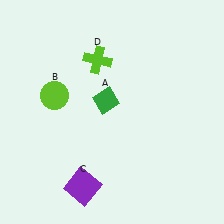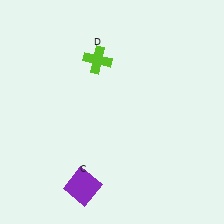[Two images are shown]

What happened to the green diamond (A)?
The green diamond (A) was removed in Image 2. It was in the top-left area of Image 1.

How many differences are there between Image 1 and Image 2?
There are 2 differences between the two images.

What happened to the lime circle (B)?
The lime circle (B) was removed in Image 2. It was in the top-left area of Image 1.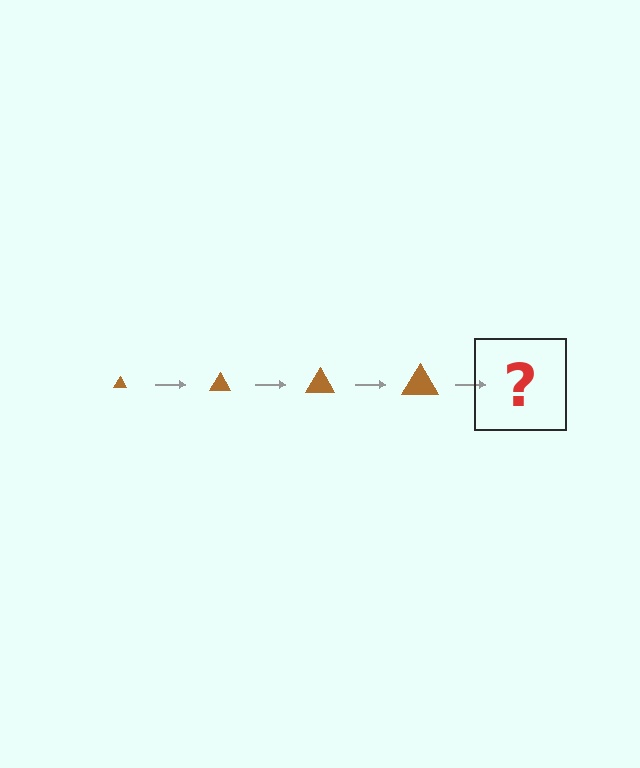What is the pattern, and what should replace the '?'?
The pattern is that the triangle gets progressively larger each step. The '?' should be a brown triangle, larger than the previous one.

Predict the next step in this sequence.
The next step is a brown triangle, larger than the previous one.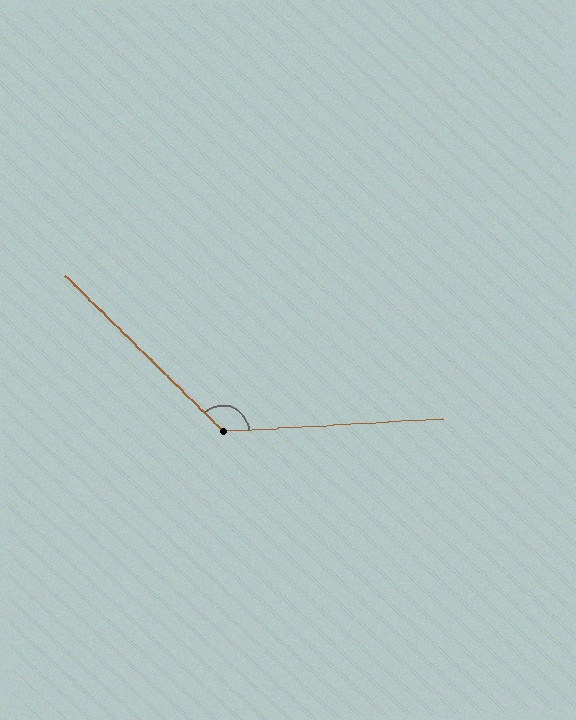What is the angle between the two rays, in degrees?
Approximately 132 degrees.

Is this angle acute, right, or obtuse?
It is obtuse.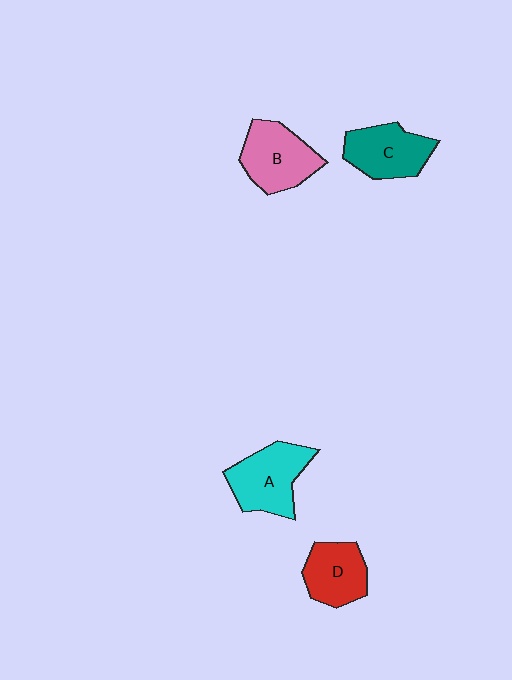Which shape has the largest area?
Shape A (cyan).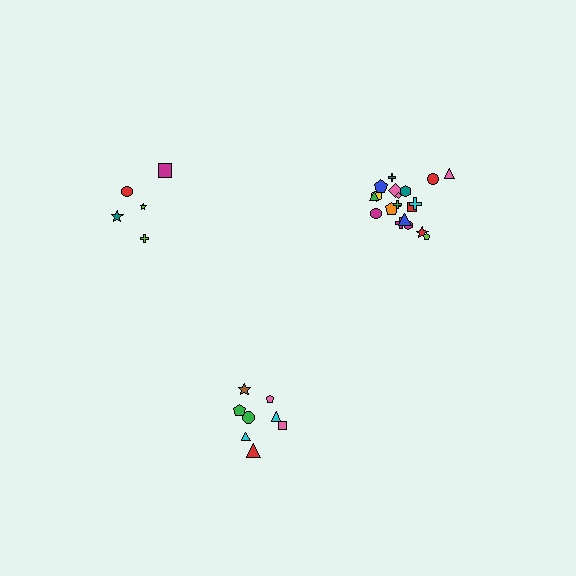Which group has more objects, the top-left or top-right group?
The top-right group.